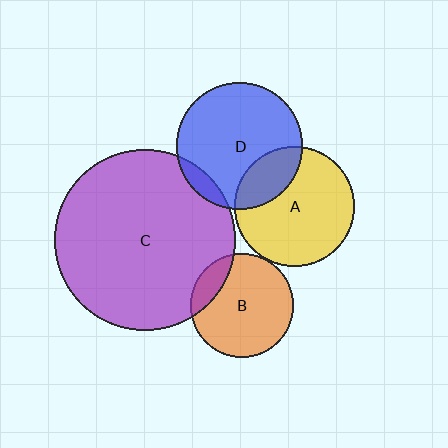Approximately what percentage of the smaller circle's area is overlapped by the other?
Approximately 25%.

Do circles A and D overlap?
Yes.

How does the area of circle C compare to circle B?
Approximately 3.1 times.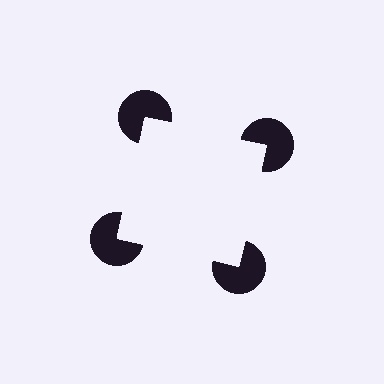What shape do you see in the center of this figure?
An illusory square — its edges are inferred from the aligned wedge cuts in the pac-man discs, not physically drawn.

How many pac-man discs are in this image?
There are 4 — one at each vertex of the illusory square.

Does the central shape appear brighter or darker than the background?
It typically appears slightly brighter than the background, even though no actual brightness change is drawn.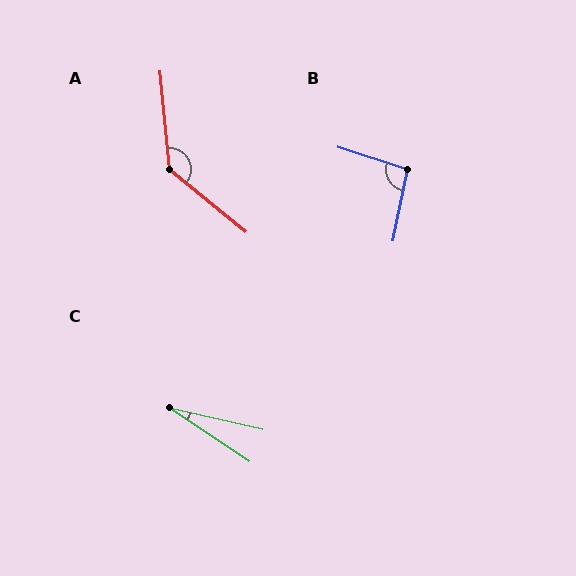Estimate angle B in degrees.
Approximately 96 degrees.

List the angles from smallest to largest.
C (21°), B (96°), A (134°).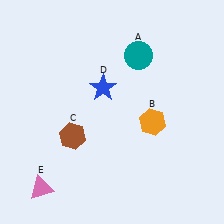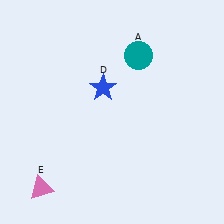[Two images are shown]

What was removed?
The orange hexagon (B), the brown hexagon (C) were removed in Image 2.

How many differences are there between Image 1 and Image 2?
There are 2 differences between the two images.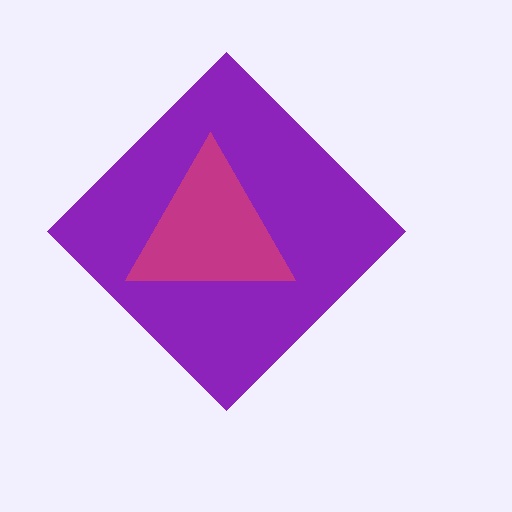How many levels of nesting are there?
2.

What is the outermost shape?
The purple diamond.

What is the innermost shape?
The magenta triangle.